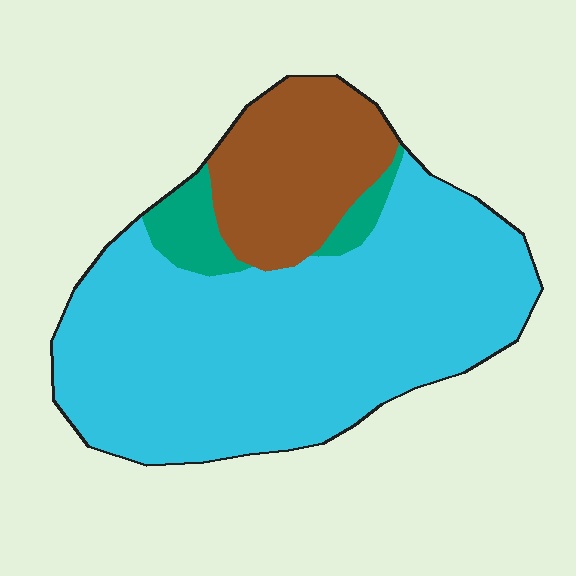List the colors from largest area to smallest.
From largest to smallest: cyan, brown, teal.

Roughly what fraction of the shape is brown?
Brown covers 21% of the shape.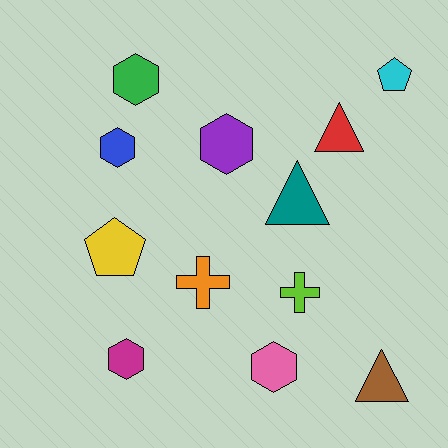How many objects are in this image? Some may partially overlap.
There are 12 objects.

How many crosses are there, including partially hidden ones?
There are 2 crosses.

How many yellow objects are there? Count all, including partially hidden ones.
There is 1 yellow object.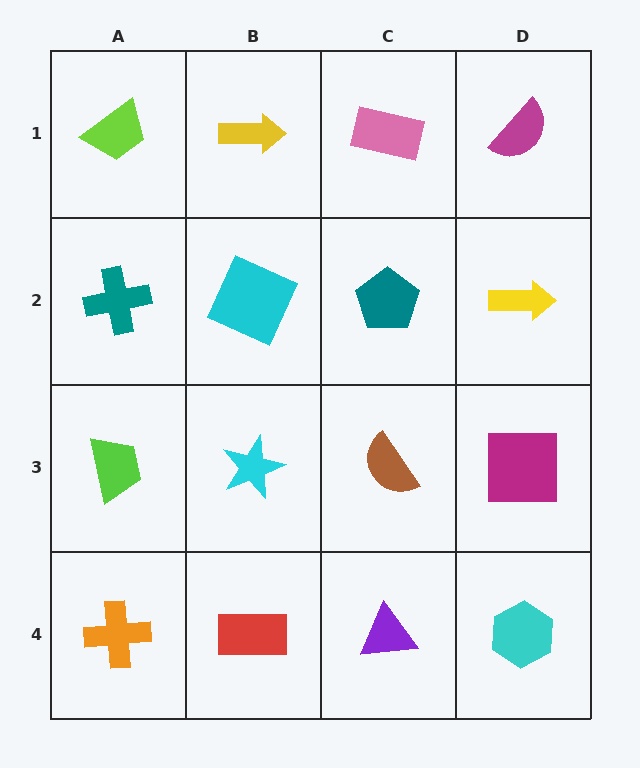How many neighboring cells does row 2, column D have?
3.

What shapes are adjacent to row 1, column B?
A cyan square (row 2, column B), a lime trapezoid (row 1, column A), a pink rectangle (row 1, column C).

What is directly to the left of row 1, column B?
A lime trapezoid.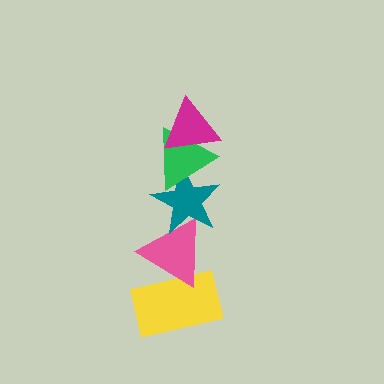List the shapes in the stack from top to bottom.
From top to bottom: the magenta triangle, the green triangle, the teal star, the pink triangle, the yellow rectangle.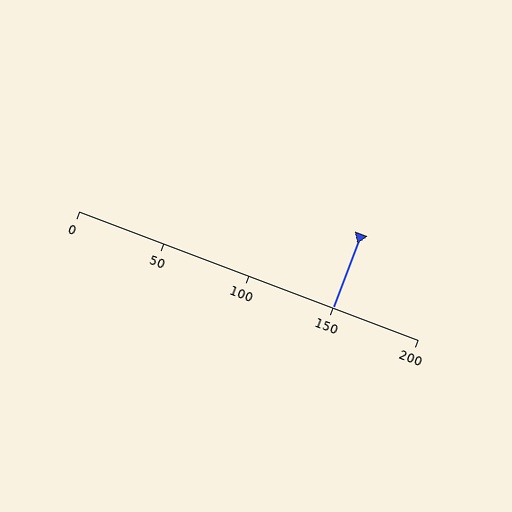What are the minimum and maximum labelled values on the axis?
The axis runs from 0 to 200.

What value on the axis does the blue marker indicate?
The marker indicates approximately 150.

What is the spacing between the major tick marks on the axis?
The major ticks are spaced 50 apart.